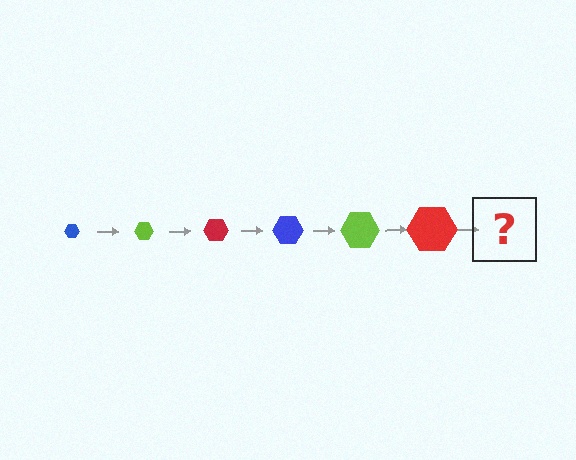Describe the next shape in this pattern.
It should be a blue hexagon, larger than the previous one.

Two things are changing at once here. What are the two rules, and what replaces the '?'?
The two rules are that the hexagon grows larger each step and the color cycles through blue, lime, and red. The '?' should be a blue hexagon, larger than the previous one.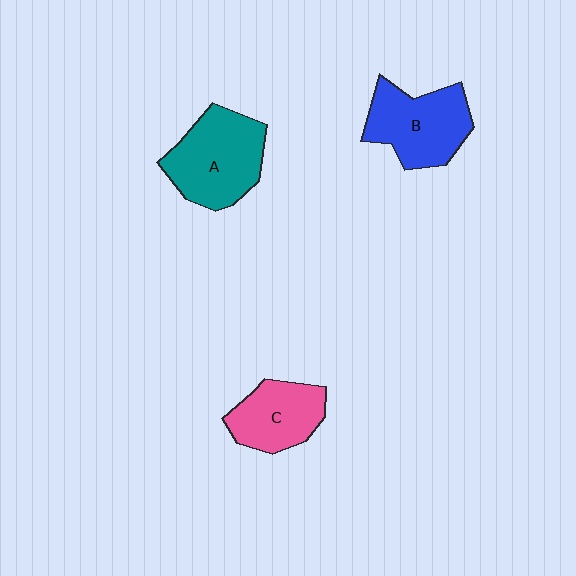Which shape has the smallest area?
Shape C (pink).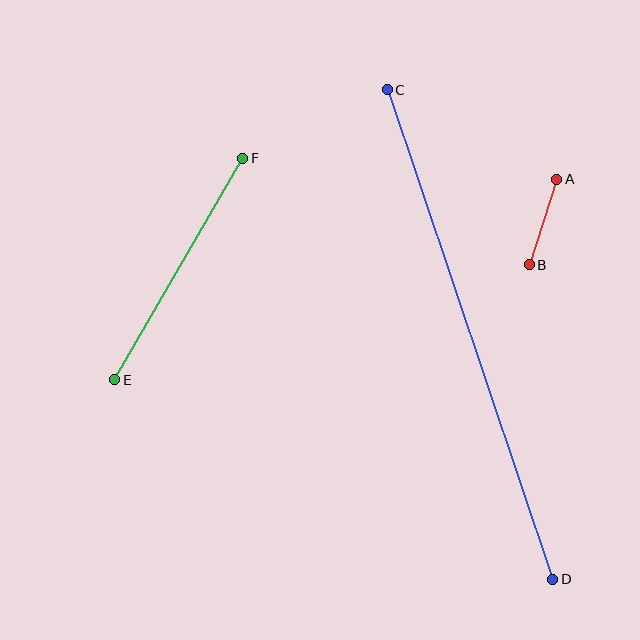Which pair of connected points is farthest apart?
Points C and D are farthest apart.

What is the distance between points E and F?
The distance is approximately 256 pixels.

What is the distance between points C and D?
The distance is approximately 516 pixels.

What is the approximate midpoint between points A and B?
The midpoint is at approximately (543, 222) pixels.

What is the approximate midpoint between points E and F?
The midpoint is at approximately (179, 269) pixels.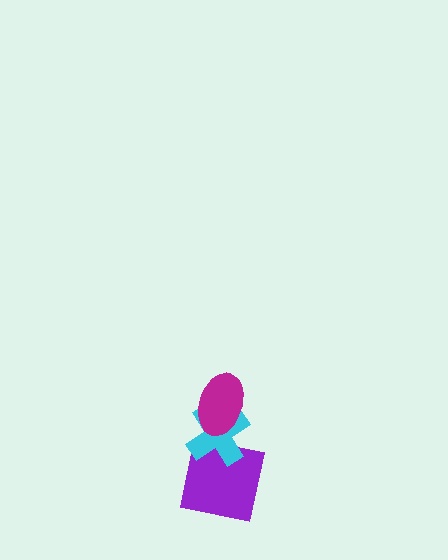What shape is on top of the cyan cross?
The magenta ellipse is on top of the cyan cross.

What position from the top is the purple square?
The purple square is 3rd from the top.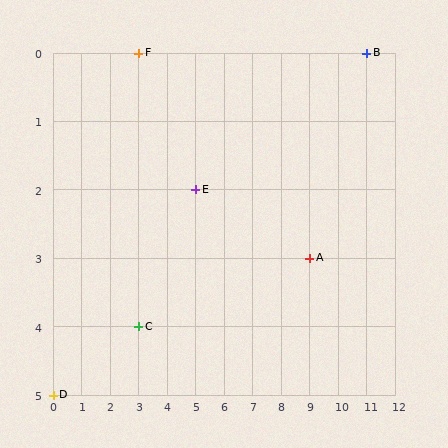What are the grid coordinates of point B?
Point B is at grid coordinates (11, 0).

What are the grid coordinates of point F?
Point F is at grid coordinates (3, 0).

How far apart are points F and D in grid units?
Points F and D are 3 columns and 5 rows apart (about 5.8 grid units diagonally).